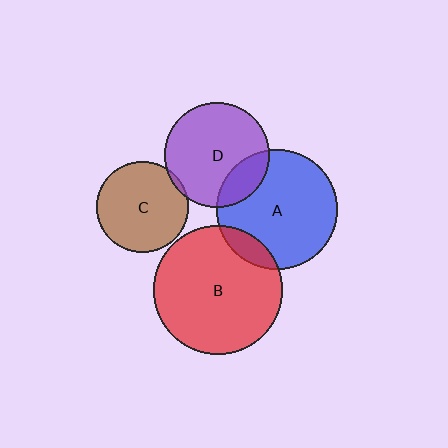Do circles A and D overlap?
Yes.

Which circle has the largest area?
Circle B (red).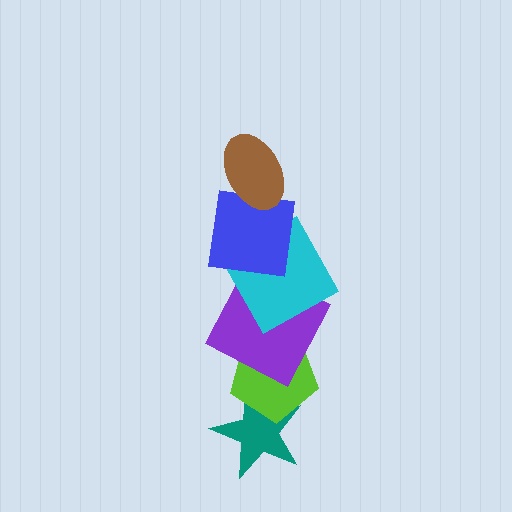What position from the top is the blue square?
The blue square is 2nd from the top.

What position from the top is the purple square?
The purple square is 4th from the top.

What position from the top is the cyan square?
The cyan square is 3rd from the top.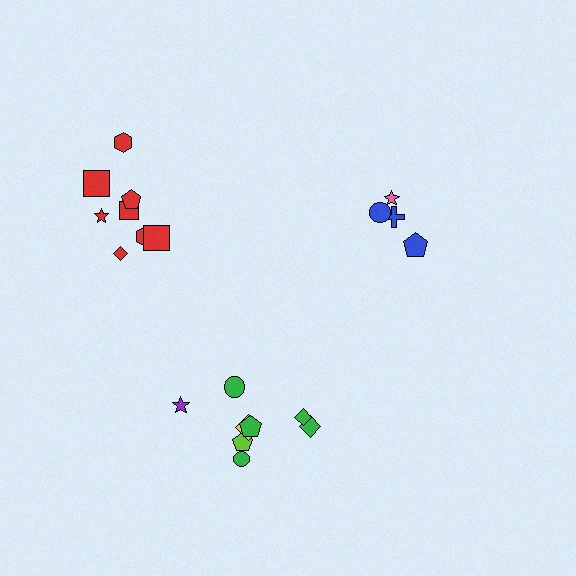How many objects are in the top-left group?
There are 8 objects.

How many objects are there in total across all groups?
There are 20 objects.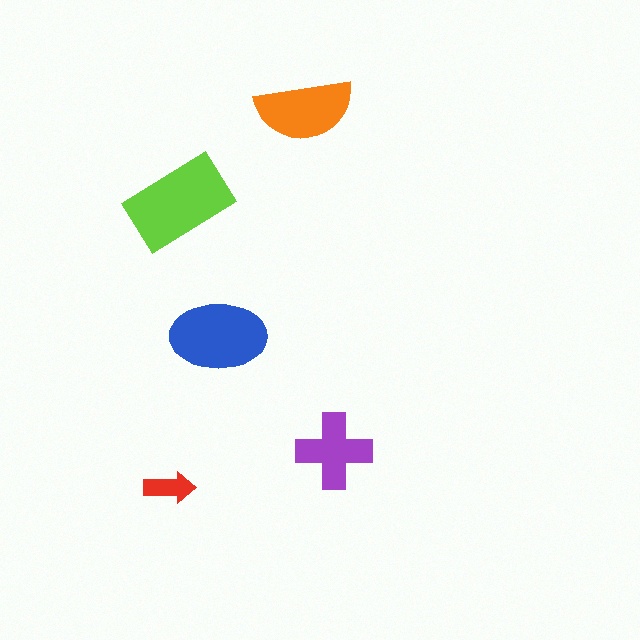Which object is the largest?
The lime rectangle.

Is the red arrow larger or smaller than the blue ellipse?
Smaller.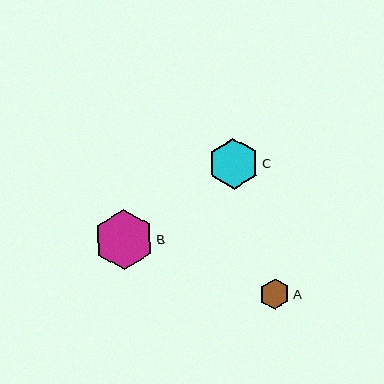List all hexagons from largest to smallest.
From largest to smallest: B, C, A.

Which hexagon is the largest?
Hexagon B is the largest with a size of approximately 60 pixels.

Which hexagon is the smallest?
Hexagon A is the smallest with a size of approximately 30 pixels.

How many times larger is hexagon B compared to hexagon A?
Hexagon B is approximately 2.0 times the size of hexagon A.